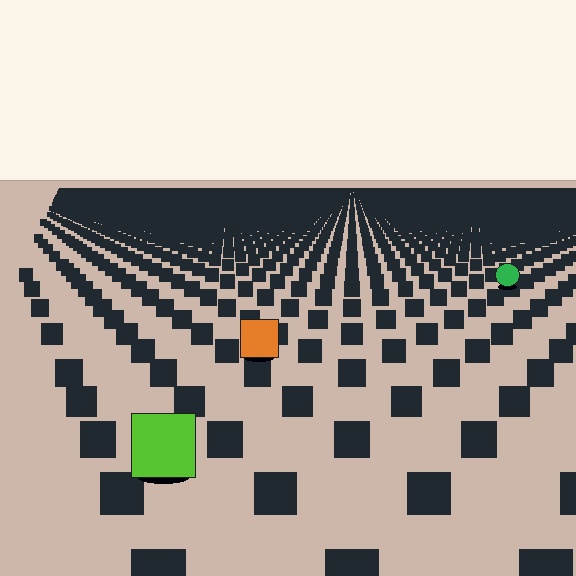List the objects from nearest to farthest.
From nearest to farthest: the lime square, the orange square, the green circle.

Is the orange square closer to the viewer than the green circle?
Yes. The orange square is closer — you can tell from the texture gradient: the ground texture is coarser near it.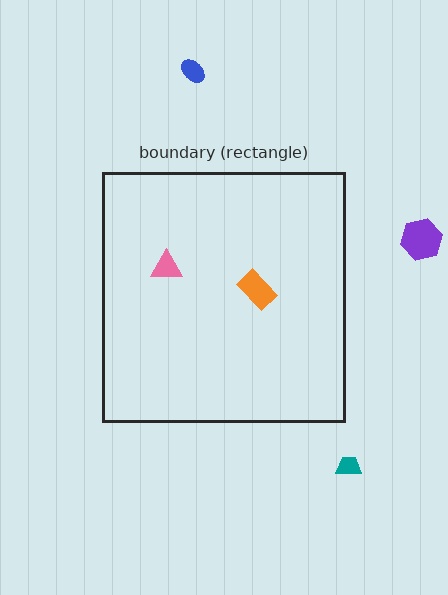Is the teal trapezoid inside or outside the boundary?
Outside.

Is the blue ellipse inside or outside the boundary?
Outside.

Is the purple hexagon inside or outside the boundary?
Outside.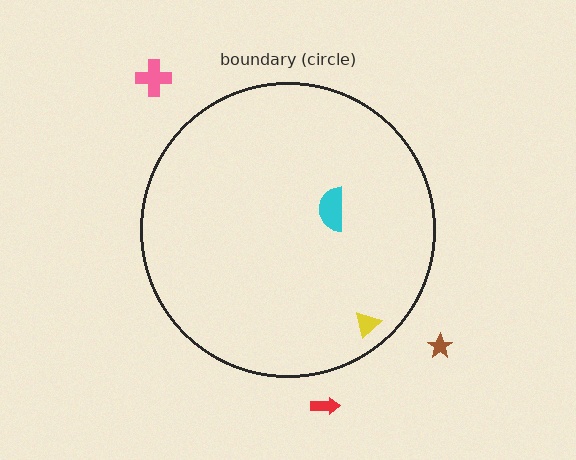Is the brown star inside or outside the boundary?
Outside.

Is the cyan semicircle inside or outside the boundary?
Inside.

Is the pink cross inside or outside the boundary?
Outside.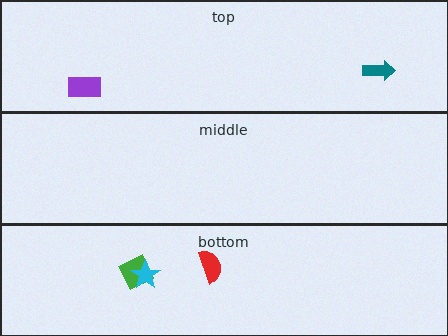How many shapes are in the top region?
2.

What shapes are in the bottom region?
The green square, the red semicircle, the cyan star.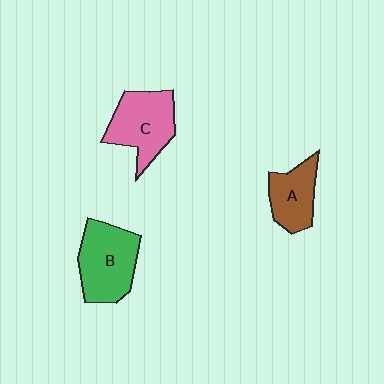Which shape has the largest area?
Shape B (green).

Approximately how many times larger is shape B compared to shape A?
Approximately 1.5 times.